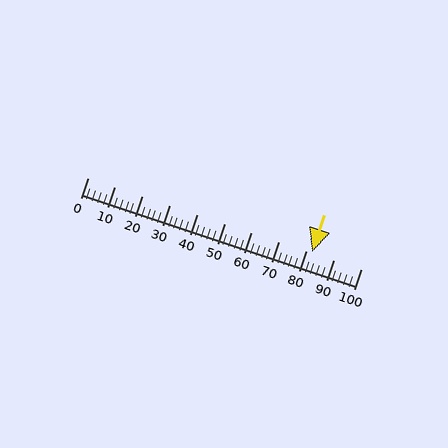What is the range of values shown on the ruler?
The ruler shows values from 0 to 100.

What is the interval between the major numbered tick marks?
The major tick marks are spaced 10 units apart.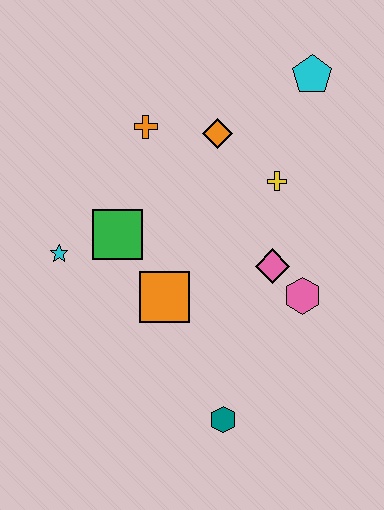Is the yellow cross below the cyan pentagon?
Yes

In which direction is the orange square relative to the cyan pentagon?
The orange square is below the cyan pentagon.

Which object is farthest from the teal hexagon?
The cyan pentagon is farthest from the teal hexagon.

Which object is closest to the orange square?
The green square is closest to the orange square.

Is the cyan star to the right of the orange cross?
No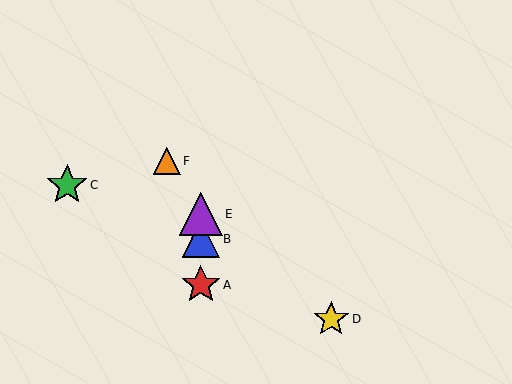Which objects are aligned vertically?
Objects A, B, E are aligned vertically.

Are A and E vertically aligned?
Yes, both are at x≈201.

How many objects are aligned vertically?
3 objects (A, B, E) are aligned vertically.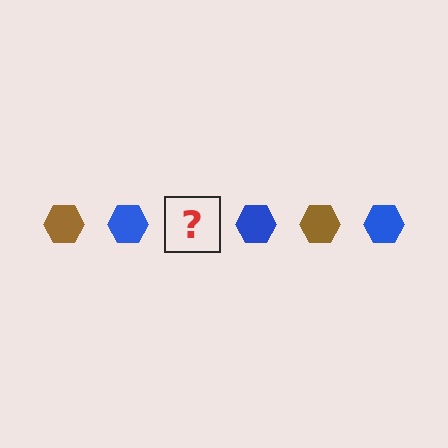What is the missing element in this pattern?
The missing element is a brown hexagon.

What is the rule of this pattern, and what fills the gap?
The rule is that the pattern cycles through brown, blue hexagons. The gap should be filled with a brown hexagon.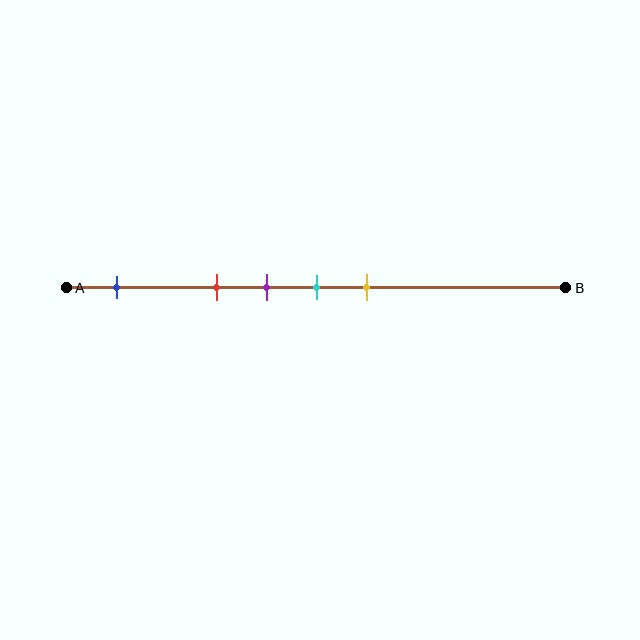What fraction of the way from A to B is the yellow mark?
The yellow mark is approximately 60% (0.6) of the way from A to B.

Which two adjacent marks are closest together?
The purple and cyan marks are the closest adjacent pair.